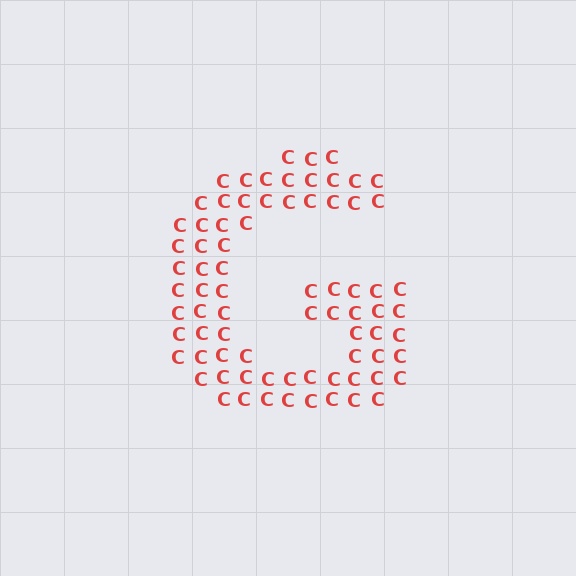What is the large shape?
The large shape is the letter G.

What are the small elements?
The small elements are letter C's.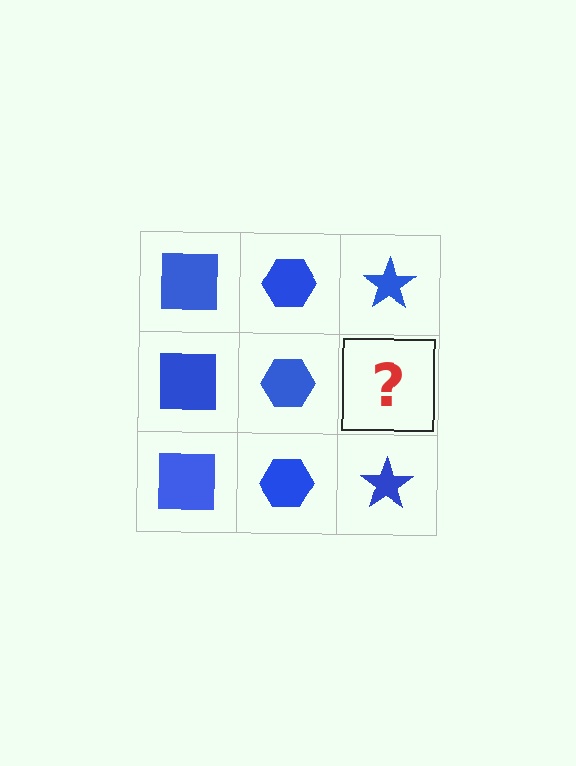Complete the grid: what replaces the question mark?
The question mark should be replaced with a blue star.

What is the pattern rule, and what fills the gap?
The rule is that each column has a consistent shape. The gap should be filled with a blue star.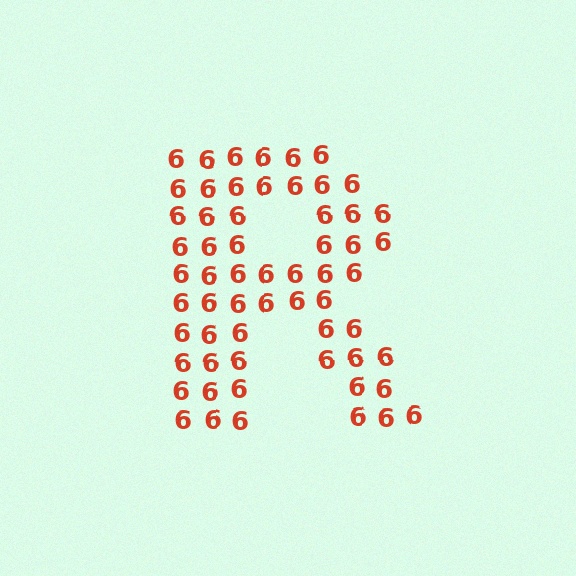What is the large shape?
The large shape is the letter R.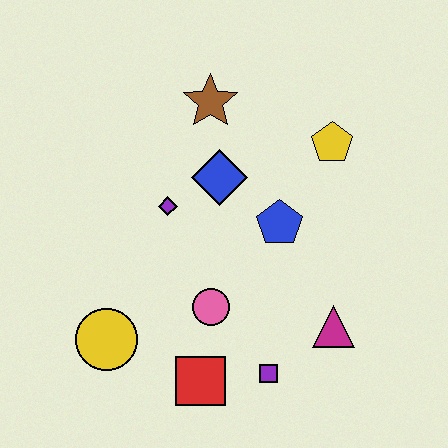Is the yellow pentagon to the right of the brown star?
Yes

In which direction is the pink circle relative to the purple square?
The pink circle is above the purple square.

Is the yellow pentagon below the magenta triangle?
No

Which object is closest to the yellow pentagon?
The blue pentagon is closest to the yellow pentagon.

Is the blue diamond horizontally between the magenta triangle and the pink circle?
Yes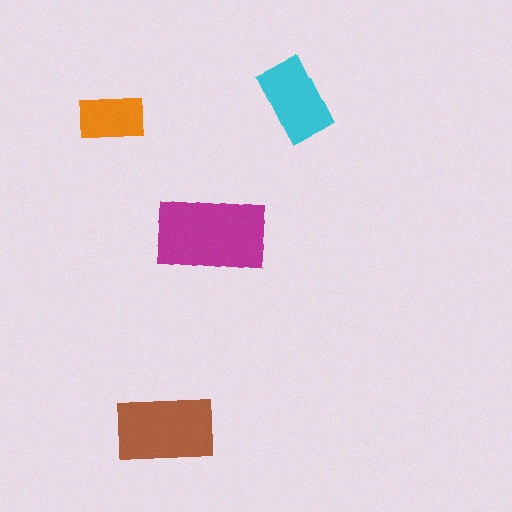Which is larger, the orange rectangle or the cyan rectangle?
The cyan one.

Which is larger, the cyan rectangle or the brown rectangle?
The brown one.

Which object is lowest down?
The brown rectangle is bottommost.